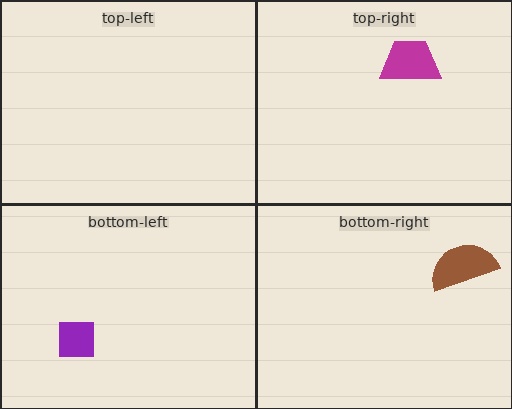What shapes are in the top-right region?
The magenta trapezoid.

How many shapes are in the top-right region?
1.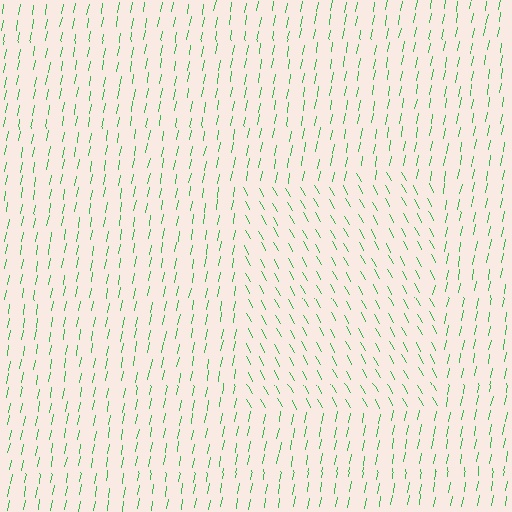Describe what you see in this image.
The image is filled with small green line segments. A rectangle region in the image has lines oriented differently from the surrounding lines, creating a visible texture boundary.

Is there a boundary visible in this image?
Yes, there is a texture boundary formed by a change in line orientation.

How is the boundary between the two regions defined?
The boundary is defined purely by a change in line orientation (approximately 39 degrees difference). All lines are the same color and thickness.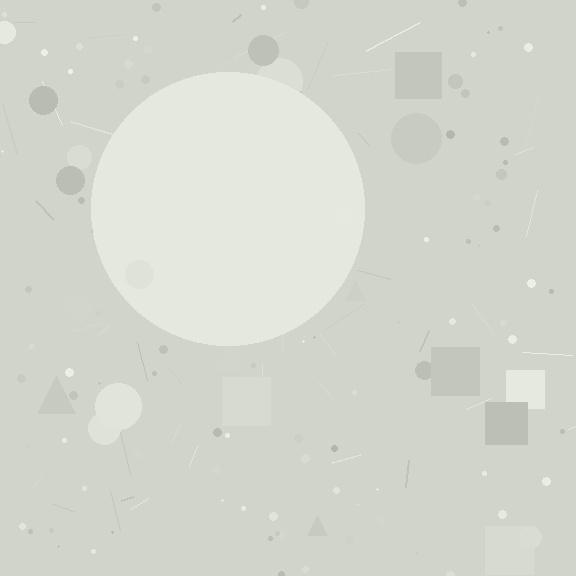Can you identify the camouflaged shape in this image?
The camouflaged shape is a circle.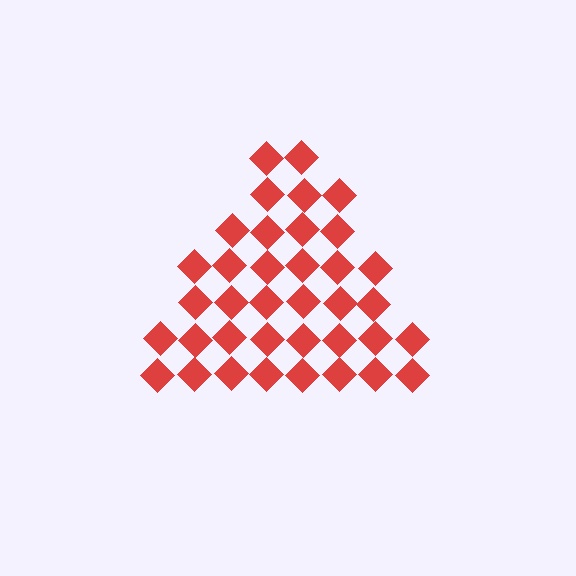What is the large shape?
The large shape is a triangle.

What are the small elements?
The small elements are diamonds.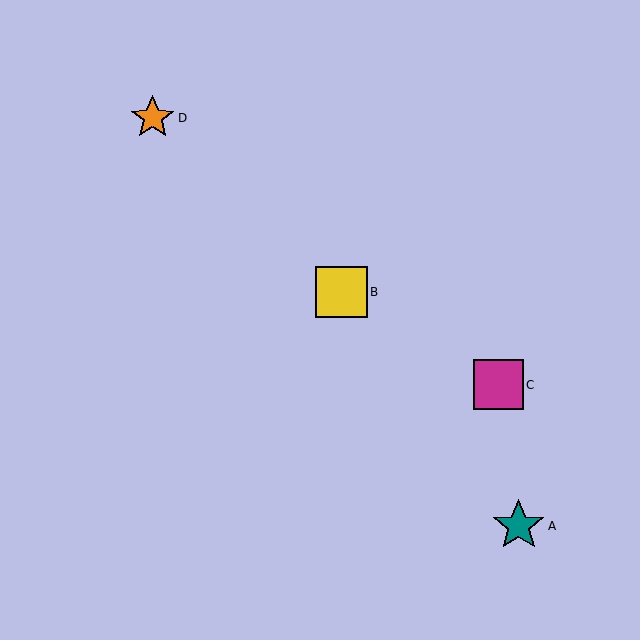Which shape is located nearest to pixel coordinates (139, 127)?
The orange star (labeled D) at (153, 118) is nearest to that location.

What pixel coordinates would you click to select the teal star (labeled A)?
Click at (519, 526) to select the teal star A.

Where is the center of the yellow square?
The center of the yellow square is at (341, 292).